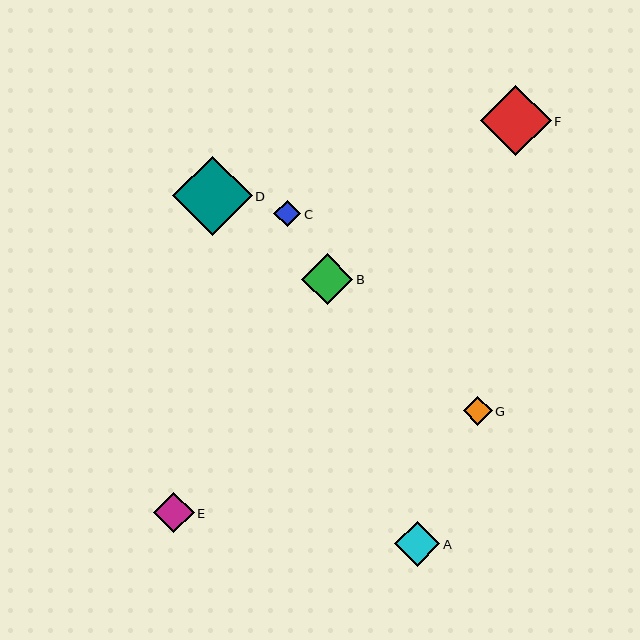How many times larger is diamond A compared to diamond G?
Diamond A is approximately 1.6 times the size of diamond G.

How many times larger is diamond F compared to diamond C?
Diamond F is approximately 2.6 times the size of diamond C.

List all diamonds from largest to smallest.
From largest to smallest: D, F, B, A, E, G, C.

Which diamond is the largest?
Diamond D is the largest with a size of approximately 79 pixels.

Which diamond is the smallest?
Diamond C is the smallest with a size of approximately 27 pixels.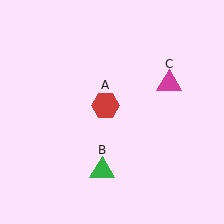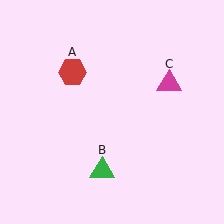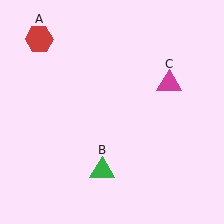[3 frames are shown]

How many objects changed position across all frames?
1 object changed position: red hexagon (object A).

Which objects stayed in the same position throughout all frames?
Green triangle (object B) and magenta triangle (object C) remained stationary.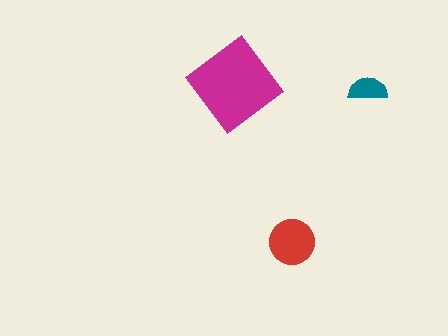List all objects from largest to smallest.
The magenta diamond, the red circle, the teal semicircle.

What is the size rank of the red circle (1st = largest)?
2nd.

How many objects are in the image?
There are 3 objects in the image.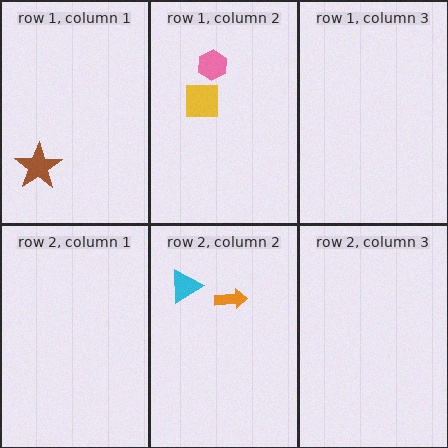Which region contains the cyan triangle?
The row 2, column 2 region.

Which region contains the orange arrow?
The row 2, column 2 region.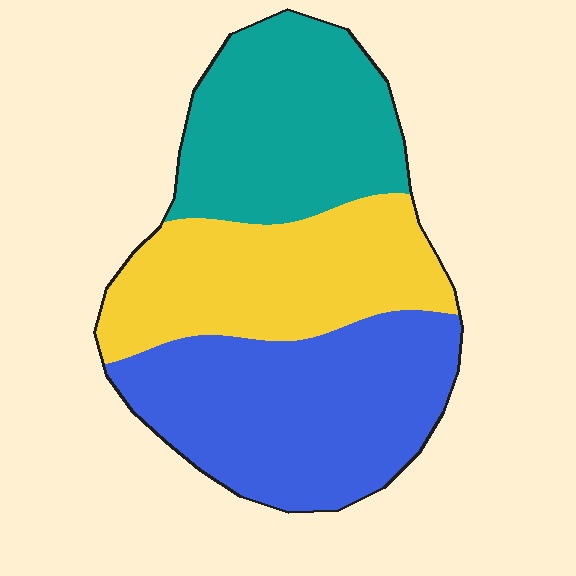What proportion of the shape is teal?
Teal covers about 30% of the shape.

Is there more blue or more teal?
Blue.